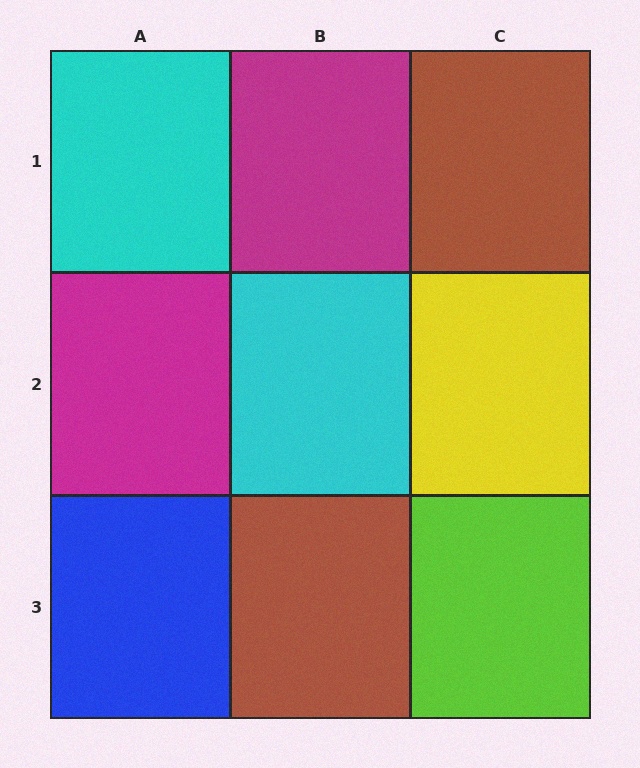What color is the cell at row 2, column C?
Yellow.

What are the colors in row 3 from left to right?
Blue, brown, lime.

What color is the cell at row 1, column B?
Magenta.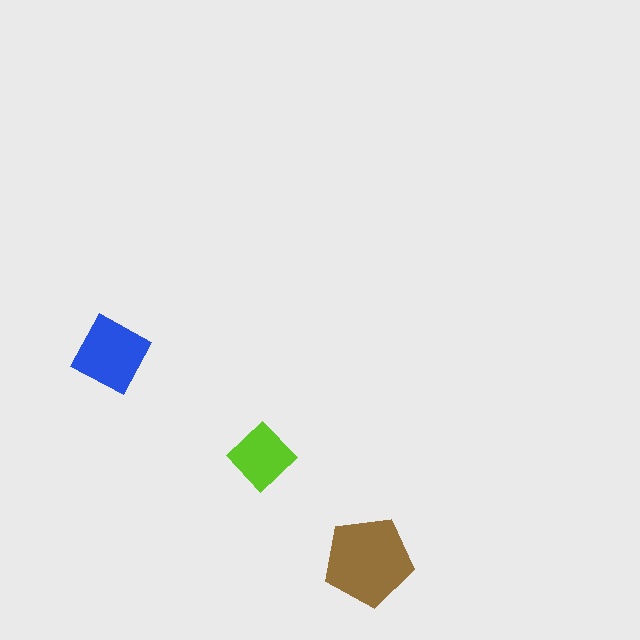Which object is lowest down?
The brown pentagon is bottommost.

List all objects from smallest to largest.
The lime diamond, the blue diamond, the brown pentagon.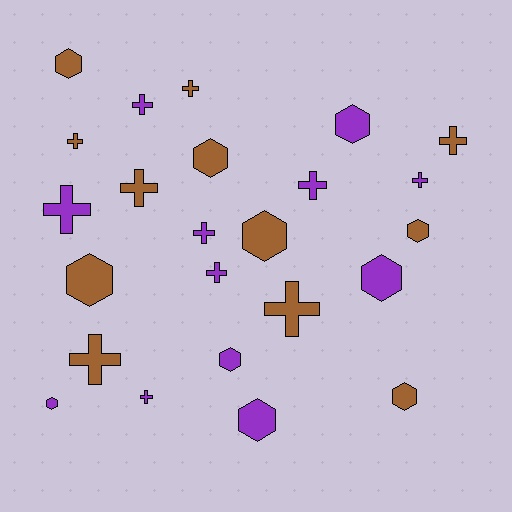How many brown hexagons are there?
There are 6 brown hexagons.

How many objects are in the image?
There are 24 objects.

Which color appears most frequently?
Brown, with 12 objects.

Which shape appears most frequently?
Cross, with 13 objects.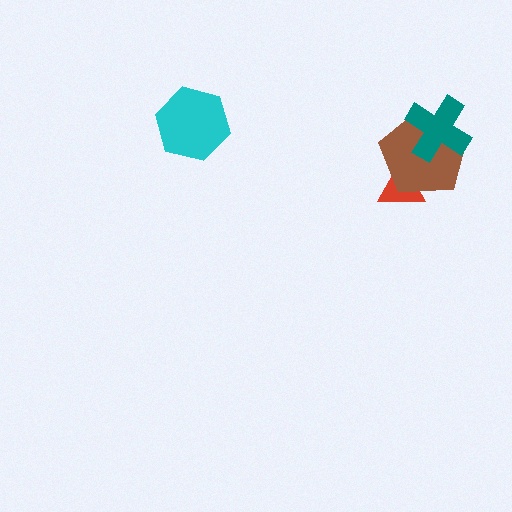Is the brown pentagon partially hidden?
Yes, it is partially covered by another shape.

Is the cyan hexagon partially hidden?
No, no other shape covers it.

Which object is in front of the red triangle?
The brown pentagon is in front of the red triangle.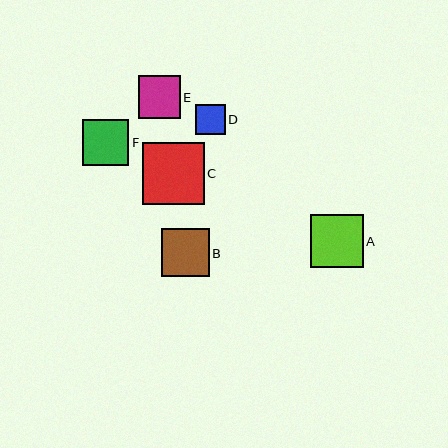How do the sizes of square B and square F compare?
Square B and square F are approximately the same size.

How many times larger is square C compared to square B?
Square C is approximately 1.3 times the size of square B.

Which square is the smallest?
Square D is the smallest with a size of approximately 30 pixels.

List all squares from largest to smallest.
From largest to smallest: C, A, B, F, E, D.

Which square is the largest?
Square C is the largest with a size of approximately 62 pixels.